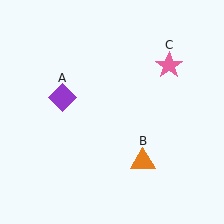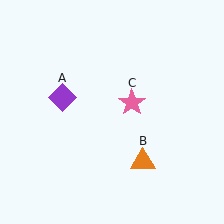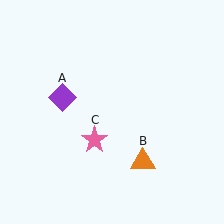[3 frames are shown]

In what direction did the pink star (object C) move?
The pink star (object C) moved down and to the left.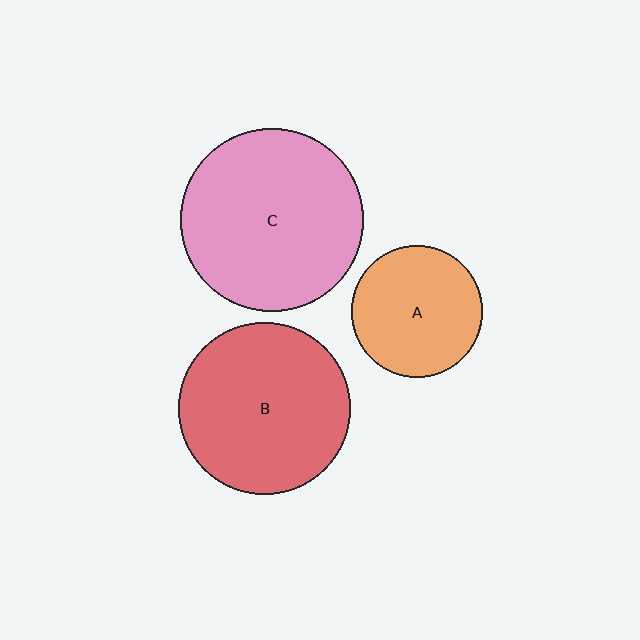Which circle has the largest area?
Circle C (pink).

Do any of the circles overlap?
No, none of the circles overlap.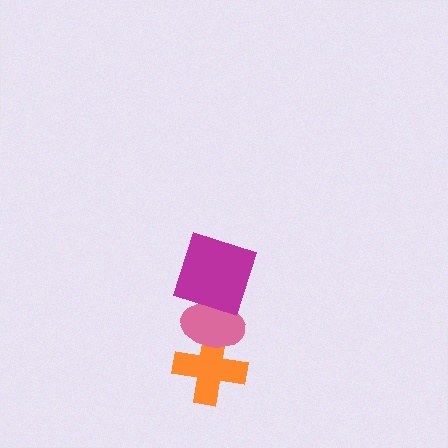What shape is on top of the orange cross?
The pink ellipse is on top of the orange cross.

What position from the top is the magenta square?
The magenta square is 1st from the top.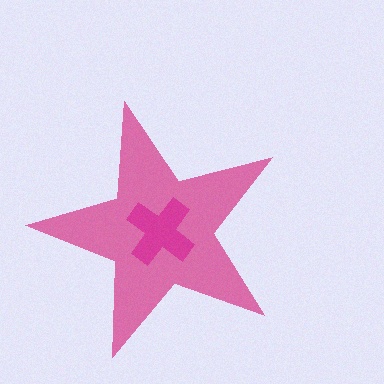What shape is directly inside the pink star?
The magenta cross.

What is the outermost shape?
The pink star.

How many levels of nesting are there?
2.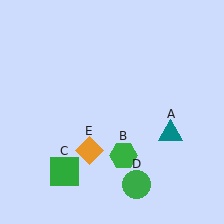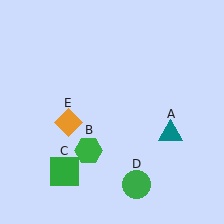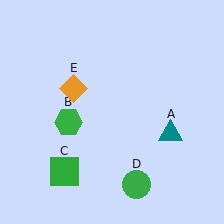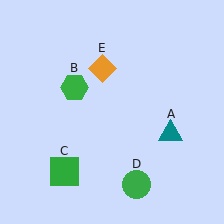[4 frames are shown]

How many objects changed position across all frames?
2 objects changed position: green hexagon (object B), orange diamond (object E).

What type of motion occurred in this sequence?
The green hexagon (object B), orange diamond (object E) rotated clockwise around the center of the scene.